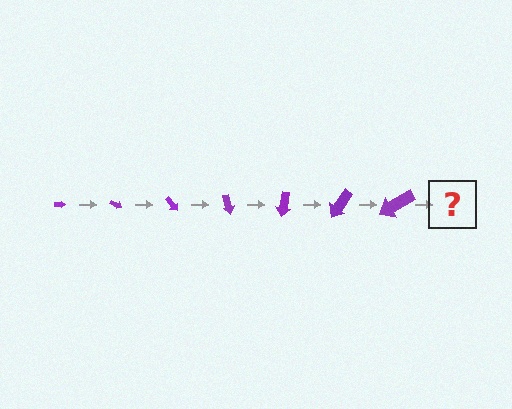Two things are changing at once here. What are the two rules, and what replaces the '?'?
The two rules are that the arrow grows larger each step and it rotates 25 degrees each step. The '?' should be an arrow, larger than the previous one and rotated 175 degrees from the start.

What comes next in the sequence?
The next element should be an arrow, larger than the previous one and rotated 175 degrees from the start.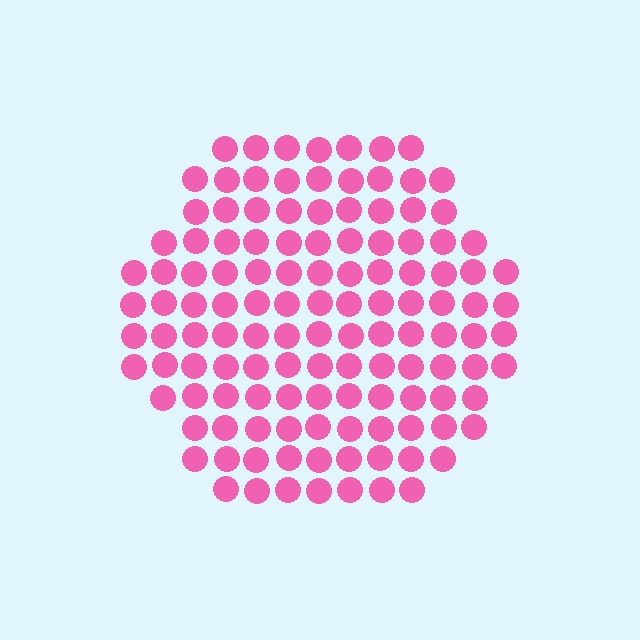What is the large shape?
The large shape is a hexagon.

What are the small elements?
The small elements are circles.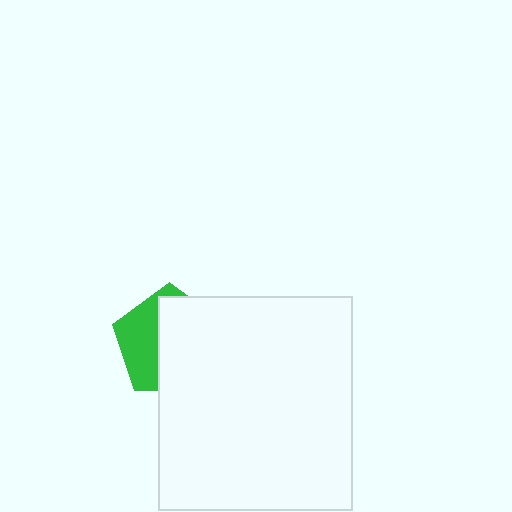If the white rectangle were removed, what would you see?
You would see the complete green pentagon.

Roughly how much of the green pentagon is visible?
A small part of it is visible (roughly 38%).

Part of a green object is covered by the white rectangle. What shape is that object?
It is a pentagon.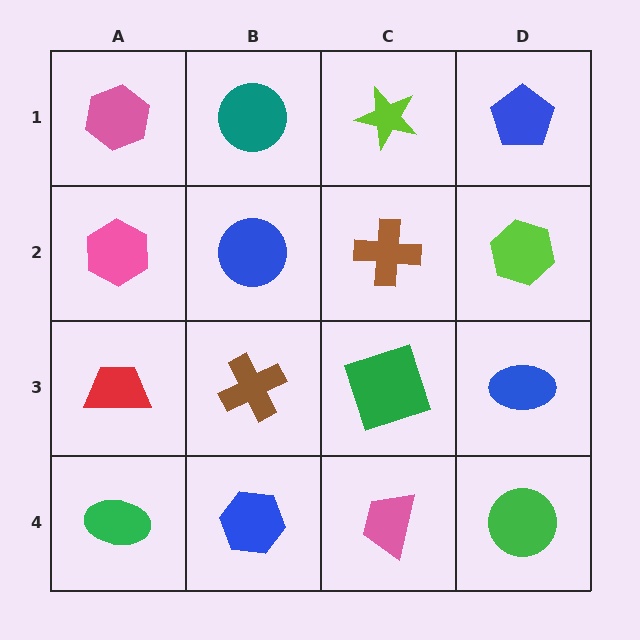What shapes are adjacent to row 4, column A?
A red trapezoid (row 3, column A), a blue hexagon (row 4, column B).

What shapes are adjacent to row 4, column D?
A blue ellipse (row 3, column D), a pink trapezoid (row 4, column C).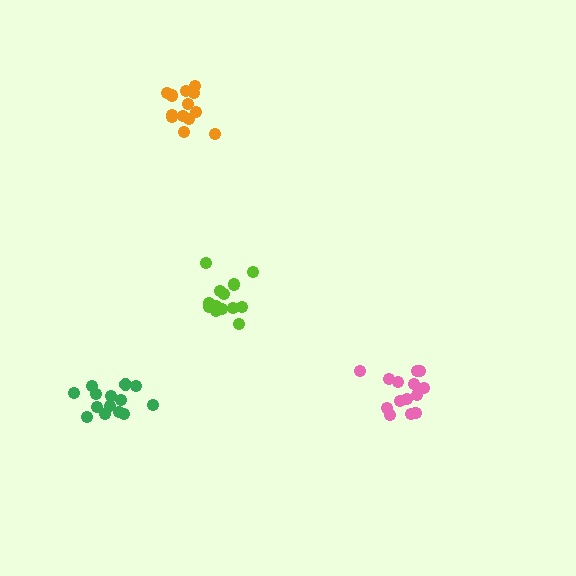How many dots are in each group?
Group 1: 14 dots, Group 2: 14 dots, Group 3: 13 dots, Group 4: 13 dots (54 total).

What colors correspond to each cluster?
The clusters are colored: green, pink, orange, lime.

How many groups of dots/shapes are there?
There are 4 groups.